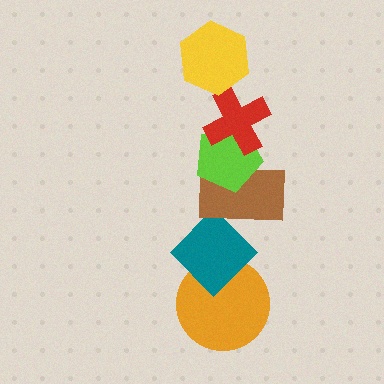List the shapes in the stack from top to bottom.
From top to bottom: the yellow hexagon, the red cross, the lime pentagon, the brown rectangle, the teal diamond, the orange circle.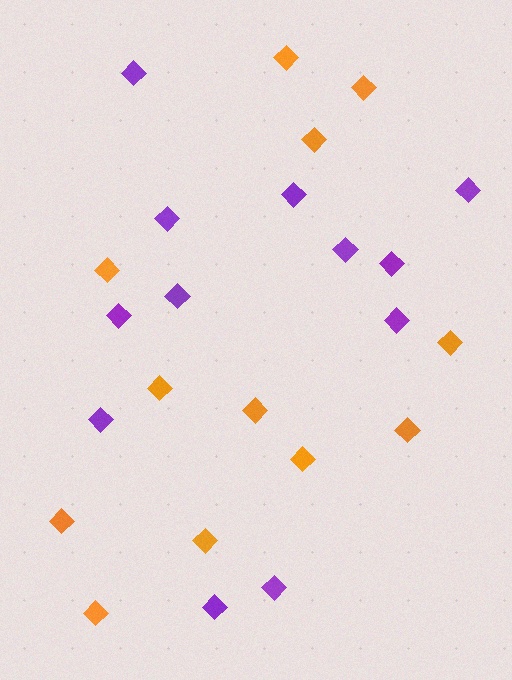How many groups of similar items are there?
There are 2 groups: one group of purple diamonds (12) and one group of orange diamonds (12).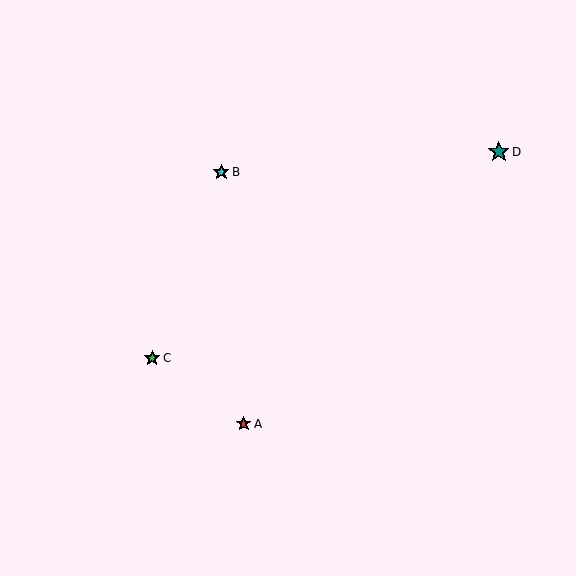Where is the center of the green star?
The center of the green star is at (152, 358).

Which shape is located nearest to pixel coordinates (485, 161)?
The teal star (labeled D) at (499, 152) is nearest to that location.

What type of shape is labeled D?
Shape D is a teal star.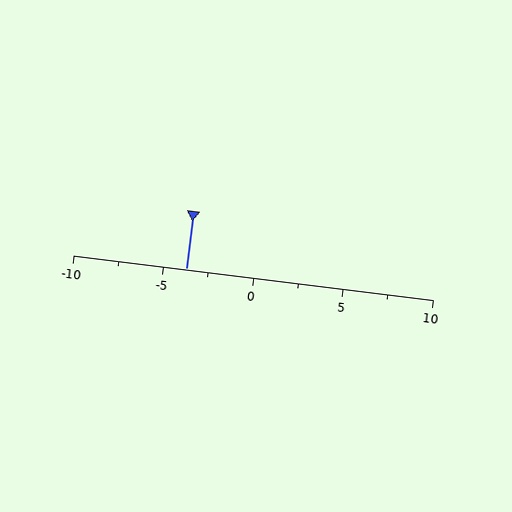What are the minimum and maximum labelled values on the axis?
The axis runs from -10 to 10.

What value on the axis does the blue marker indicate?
The marker indicates approximately -3.8.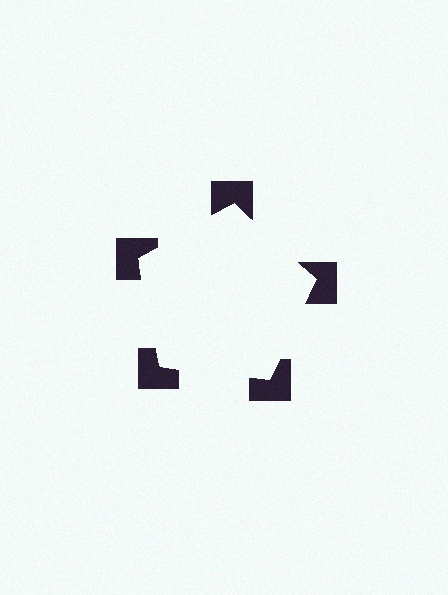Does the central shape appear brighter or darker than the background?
It typically appears slightly brighter than the background, even though no actual brightness change is drawn.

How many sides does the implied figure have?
5 sides.